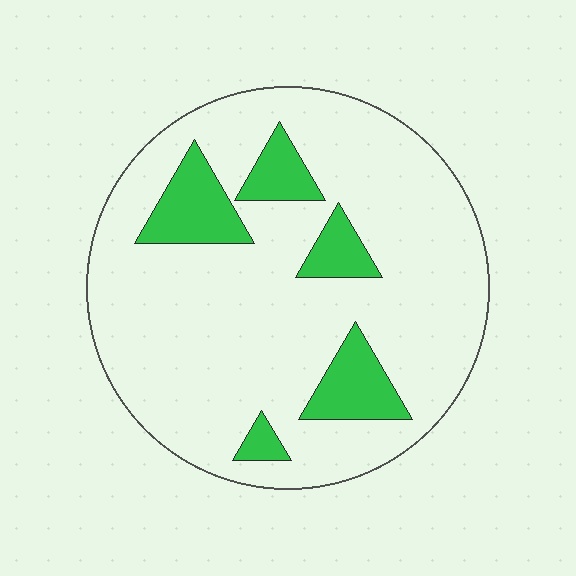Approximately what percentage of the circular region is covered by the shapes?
Approximately 15%.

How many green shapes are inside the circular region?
5.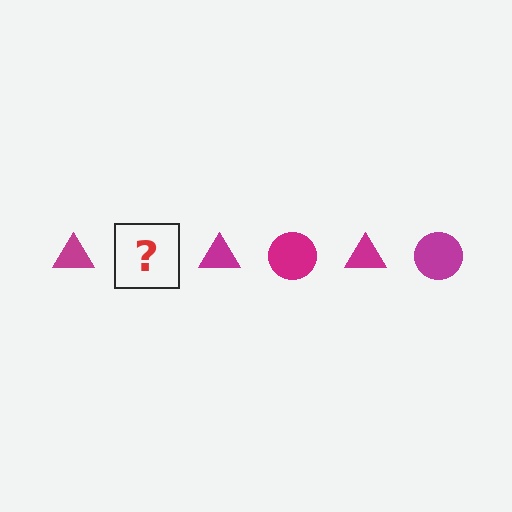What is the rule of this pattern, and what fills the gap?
The rule is that the pattern cycles through triangle, circle shapes in magenta. The gap should be filled with a magenta circle.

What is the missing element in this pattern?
The missing element is a magenta circle.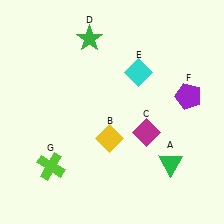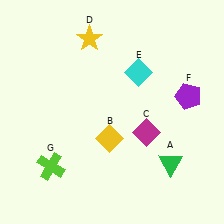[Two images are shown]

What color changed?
The star (D) changed from green in Image 1 to yellow in Image 2.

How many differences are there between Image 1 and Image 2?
There is 1 difference between the two images.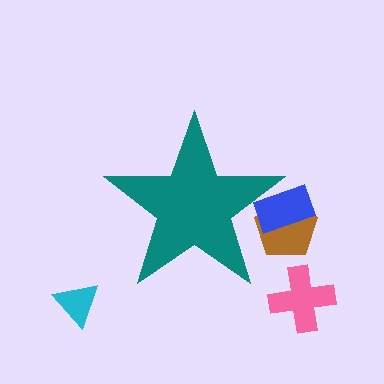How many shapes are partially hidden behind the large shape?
2 shapes are partially hidden.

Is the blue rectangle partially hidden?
Yes, the blue rectangle is partially hidden behind the teal star.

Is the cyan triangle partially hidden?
No, the cyan triangle is fully visible.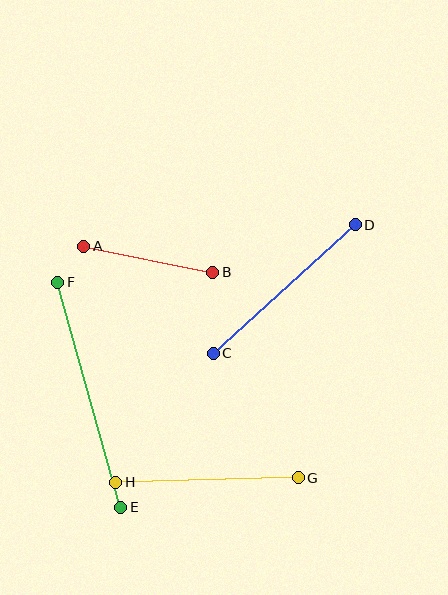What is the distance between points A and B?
The distance is approximately 131 pixels.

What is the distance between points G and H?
The distance is approximately 183 pixels.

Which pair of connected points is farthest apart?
Points E and F are farthest apart.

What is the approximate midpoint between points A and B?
The midpoint is at approximately (148, 259) pixels.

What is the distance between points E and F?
The distance is approximately 234 pixels.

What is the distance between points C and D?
The distance is approximately 192 pixels.